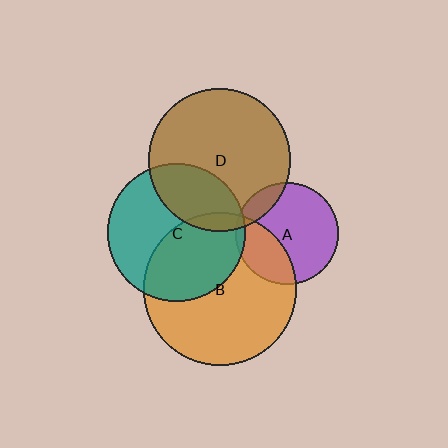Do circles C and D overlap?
Yes.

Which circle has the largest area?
Circle B (orange).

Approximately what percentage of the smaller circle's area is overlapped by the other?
Approximately 30%.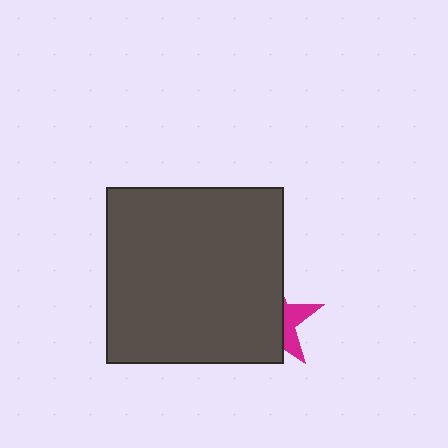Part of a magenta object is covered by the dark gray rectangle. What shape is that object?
It is a star.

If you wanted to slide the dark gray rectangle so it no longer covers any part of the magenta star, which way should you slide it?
Slide it left — that is the most direct way to separate the two shapes.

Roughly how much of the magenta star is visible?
A small part of it is visible (roughly 32%).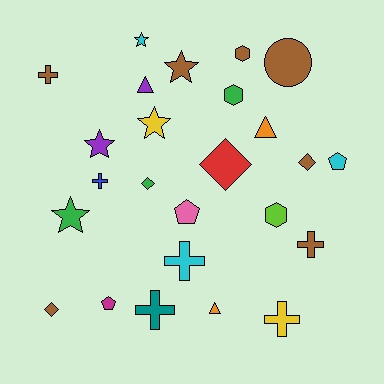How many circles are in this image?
There is 1 circle.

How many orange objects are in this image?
There are 2 orange objects.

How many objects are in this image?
There are 25 objects.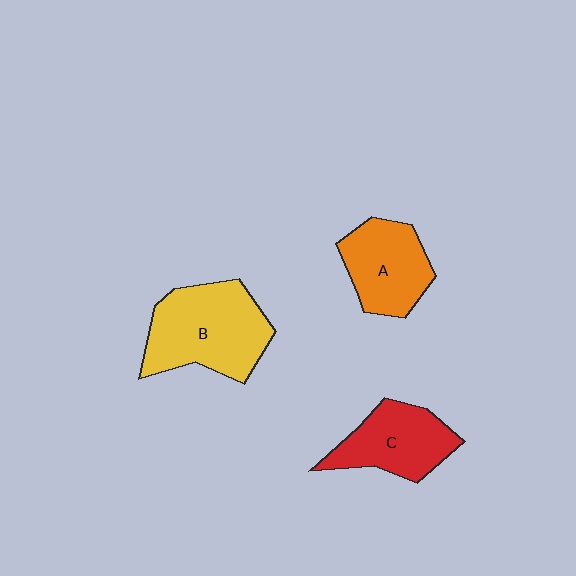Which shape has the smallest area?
Shape A (orange).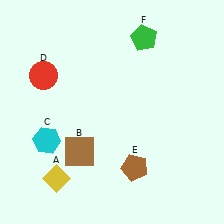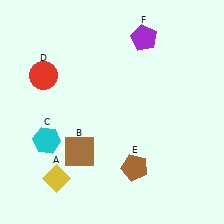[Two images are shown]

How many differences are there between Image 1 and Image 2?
There is 1 difference between the two images.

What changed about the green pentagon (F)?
In Image 1, F is green. In Image 2, it changed to purple.